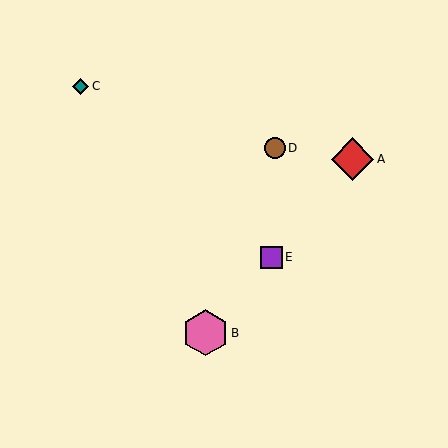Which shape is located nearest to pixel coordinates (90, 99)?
The teal diamond (labeled C) at (80, 86) is nearest to that location.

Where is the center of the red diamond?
The center of the red diamond is at (353, 159).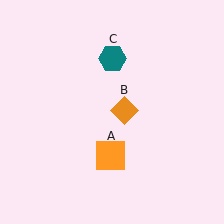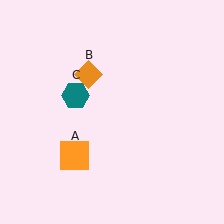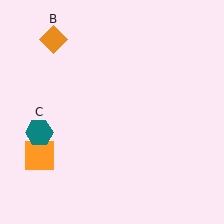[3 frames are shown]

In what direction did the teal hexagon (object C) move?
The teal hexagon (object C) moved down and to the left.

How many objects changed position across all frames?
3 objects changed position: orange square (object A), orange diamond (object B), teal hexagon (object C).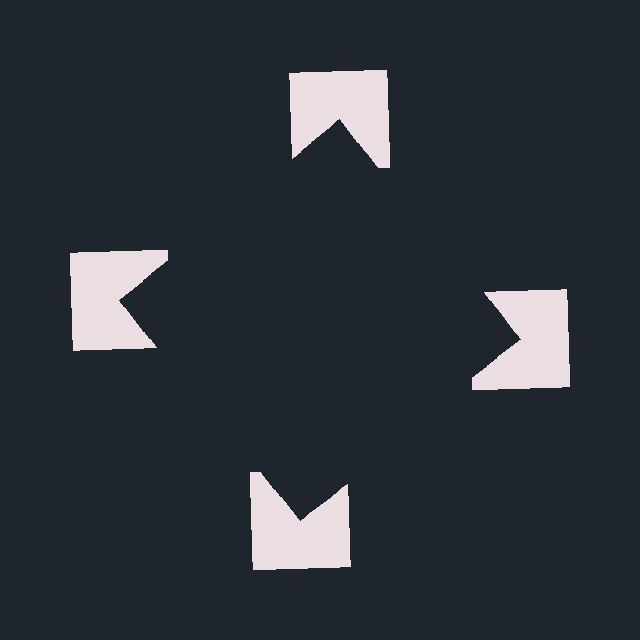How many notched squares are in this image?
There are 4 — one at each vertex of the illusory square.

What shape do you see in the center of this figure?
An illusory square — its edges are inferred from the aligned wedge cuts in the notched squares, not physically drawn.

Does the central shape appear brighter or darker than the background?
It typically appears slightly darker than the background, even though no actual brightness change is drawn.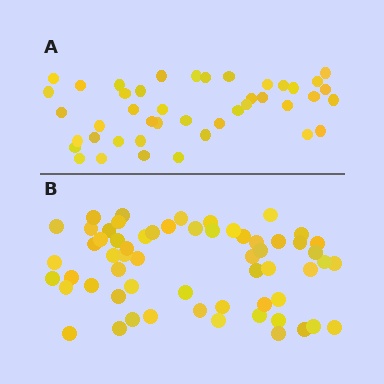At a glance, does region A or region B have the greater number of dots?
Region B (the bottom region) has more dots.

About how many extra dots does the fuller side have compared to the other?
Region B has approximately 15 more dots than region A.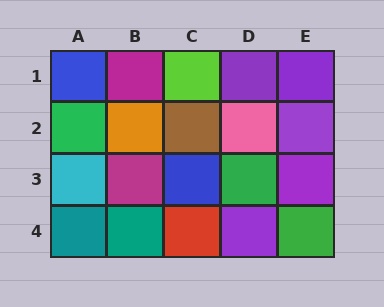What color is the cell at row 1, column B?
Magenta.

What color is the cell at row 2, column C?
Brown.